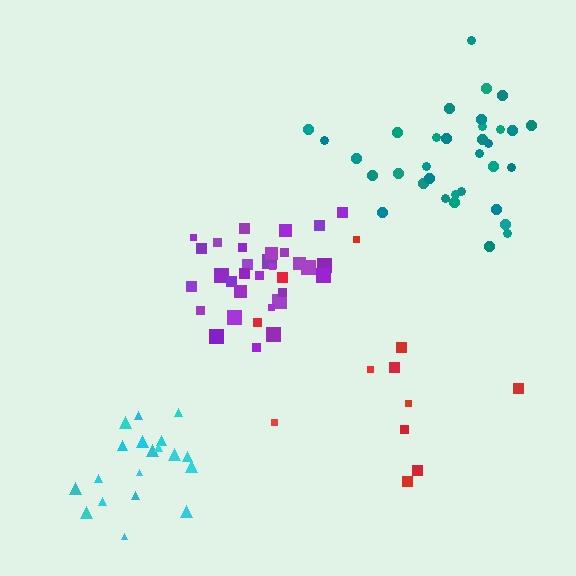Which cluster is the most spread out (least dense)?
Red.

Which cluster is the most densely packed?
Purple.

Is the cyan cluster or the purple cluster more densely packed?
Purple.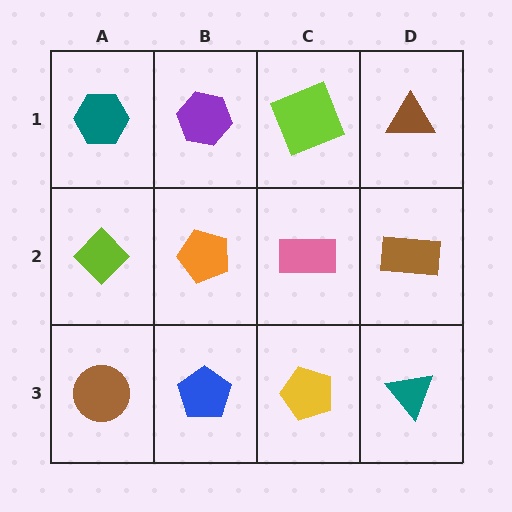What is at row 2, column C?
A pink rectangle.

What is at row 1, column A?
A teal hexagon.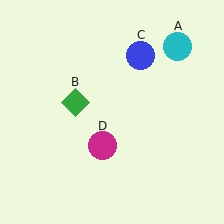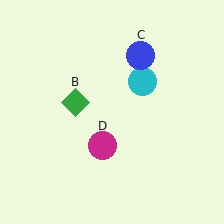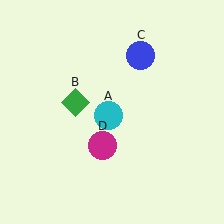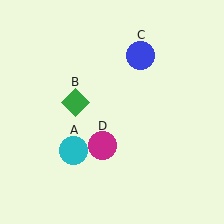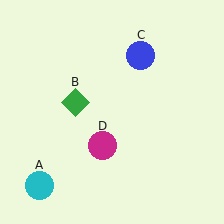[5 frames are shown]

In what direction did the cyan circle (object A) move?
The cyan circle (object A) moved down and to the left.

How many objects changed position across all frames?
1 object changed position: cyan circle (object A).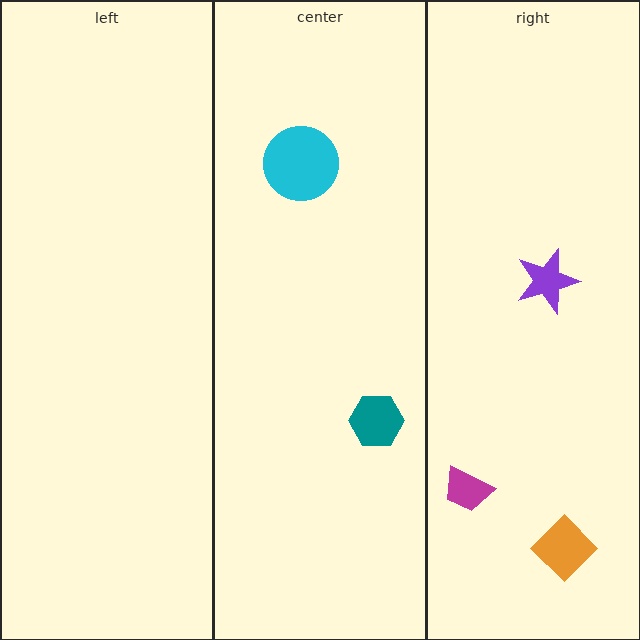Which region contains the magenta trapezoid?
The right region.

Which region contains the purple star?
The right region.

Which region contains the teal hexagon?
The center region.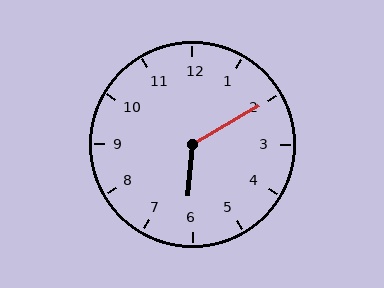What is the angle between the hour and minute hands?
Approximately 125 degrees.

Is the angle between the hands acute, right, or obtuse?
It is obtuse.